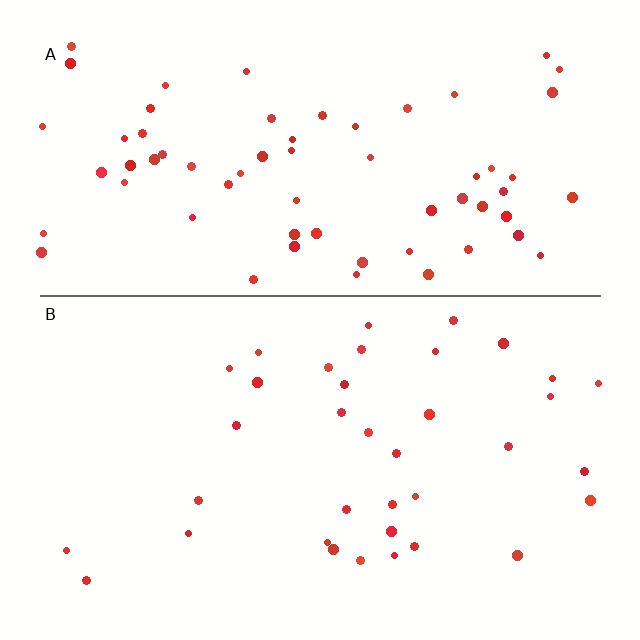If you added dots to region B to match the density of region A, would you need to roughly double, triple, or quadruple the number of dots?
Approximately double.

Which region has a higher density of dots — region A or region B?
A (the top).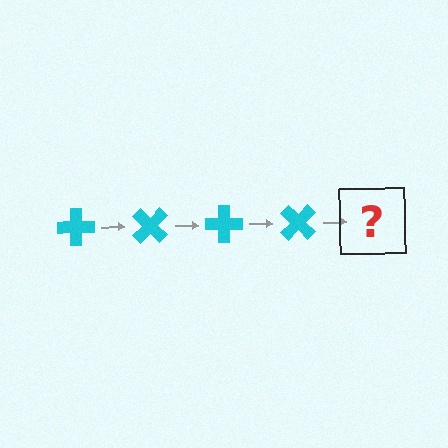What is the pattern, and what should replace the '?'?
The pattern is that the cross rotates 45 degrees each step. The '?' should be a cyan cross rotated 180 degrees.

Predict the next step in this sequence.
The next step is a cyan cross rotated 180 degrees.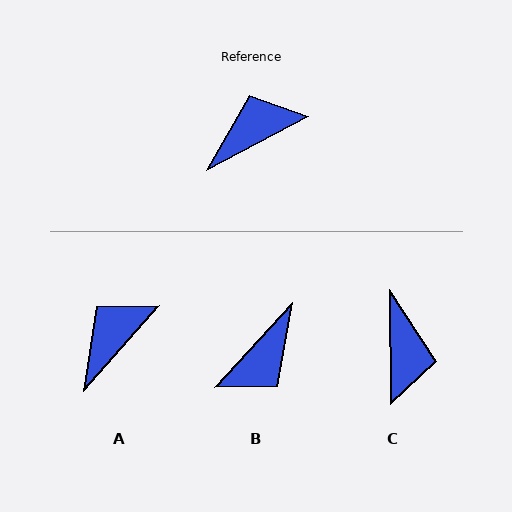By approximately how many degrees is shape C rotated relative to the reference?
Approximately 117 degrees clockwise.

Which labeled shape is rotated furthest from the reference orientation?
B, about 160 degrees away.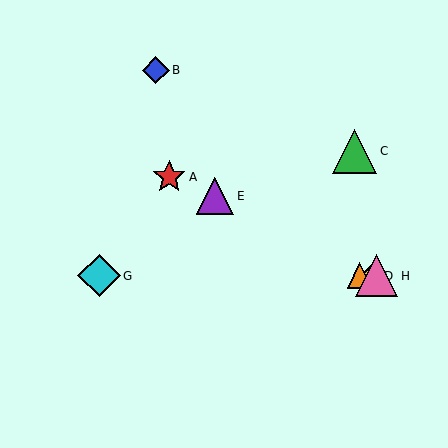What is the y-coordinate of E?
Object E is at y≈196.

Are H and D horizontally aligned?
Yes, both are at y≈276.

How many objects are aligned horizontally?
4 objects (D, F, G, H) are aligned horizontally.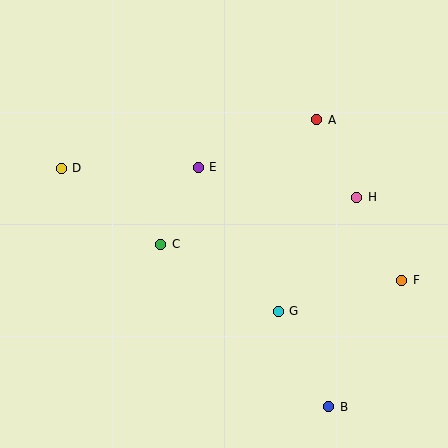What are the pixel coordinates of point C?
Point C is at (161, 245).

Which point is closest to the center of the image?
Point E at (198, 167) is closest to the center.